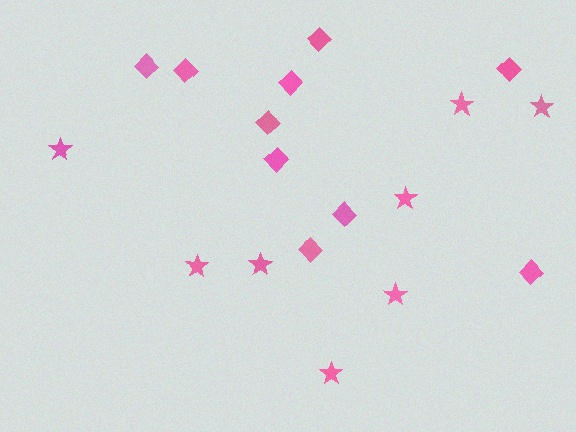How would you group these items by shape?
There are 2 groups: one group of stars (8) and one group of diamonds (10).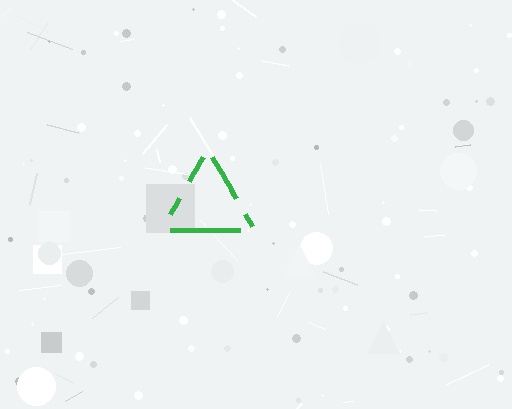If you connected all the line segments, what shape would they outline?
They would outline a triangle.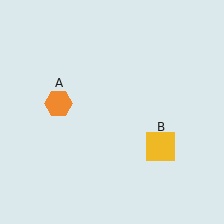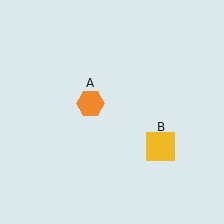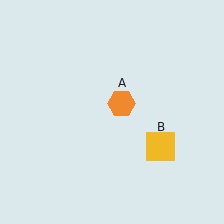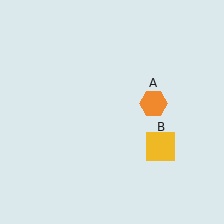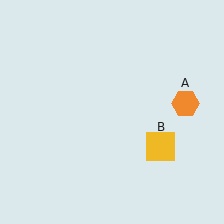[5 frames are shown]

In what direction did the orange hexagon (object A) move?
The orange hexagon (object A) moved right.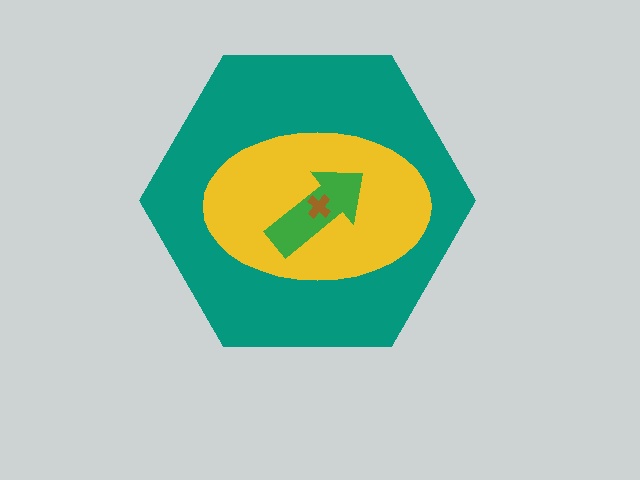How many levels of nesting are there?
4.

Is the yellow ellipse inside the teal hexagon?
Yes.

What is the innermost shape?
The brown cross.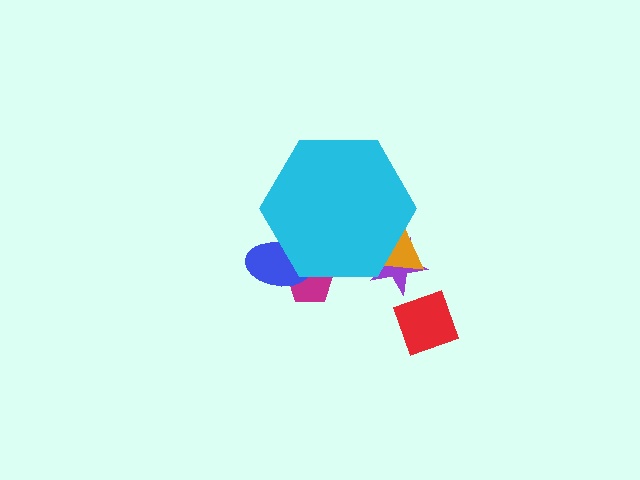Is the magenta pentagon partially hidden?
Yes, the magenta pentagon is partially hidden behind the cyan hexagon.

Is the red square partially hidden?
No, the red square is fully visible.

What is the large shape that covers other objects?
A cyan hexagon.